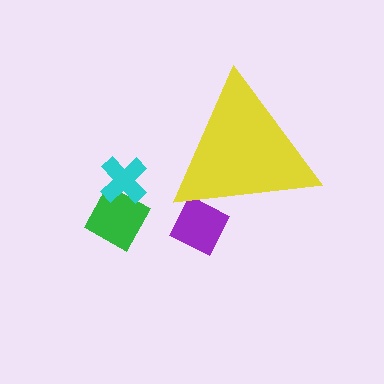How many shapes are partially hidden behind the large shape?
1 shape is partially hidden.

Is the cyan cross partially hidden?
No, the cyan cross is fully visible.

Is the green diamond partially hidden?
No, the green diamond is fully visible.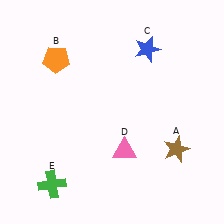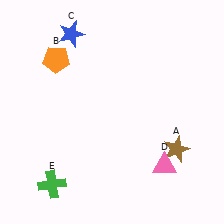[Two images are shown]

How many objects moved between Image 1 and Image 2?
2 objects moved between the two images.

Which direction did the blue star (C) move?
The blue star (C) moved left.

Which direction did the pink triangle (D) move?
The pink triangle (D) moved right.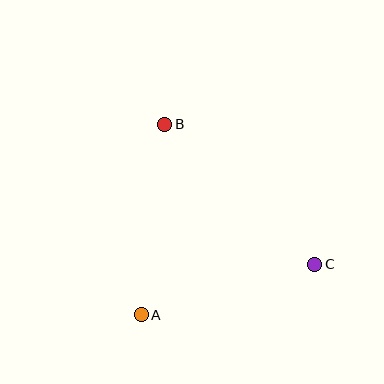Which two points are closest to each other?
Points A and C are closest to each other.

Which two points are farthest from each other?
Points B and C are farthest from each other.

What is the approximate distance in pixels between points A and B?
The distance between A and B is approximately 192 pixels.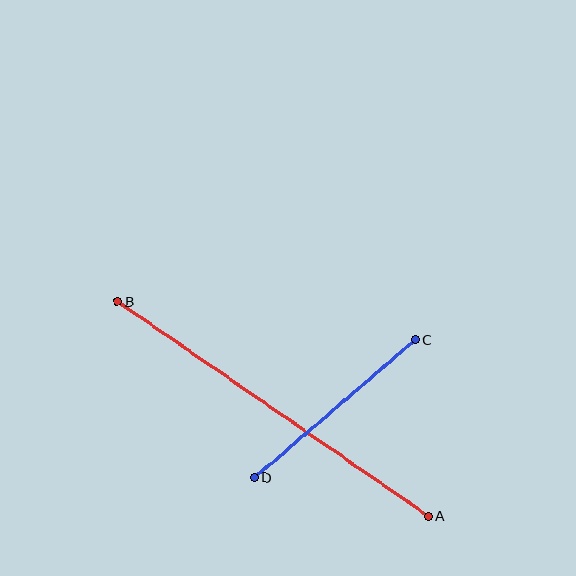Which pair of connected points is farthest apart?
Points A and B are farthest apart.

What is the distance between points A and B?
The distance is approximately 378 pixels.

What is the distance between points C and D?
The distance is approximately 212 pixels.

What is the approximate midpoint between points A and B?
The midpoint is at approximately (273, 409) pixels.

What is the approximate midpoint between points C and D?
The midpoint is at approximately (335, 409) pixels.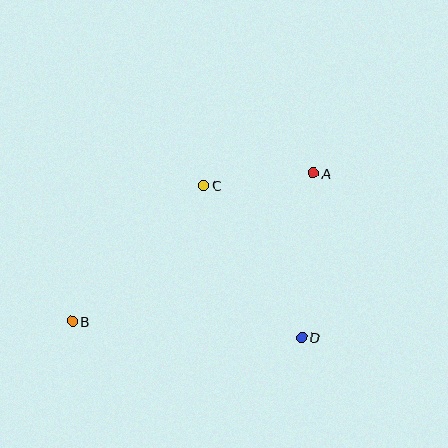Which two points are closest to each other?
Points A and C are closest to each other.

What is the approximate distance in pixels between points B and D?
The distance between B and D is approximately 230 pixels.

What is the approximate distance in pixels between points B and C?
The distance between B and C is approximately 189 pixels.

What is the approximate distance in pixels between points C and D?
The distance between C and D is approximately 181 pixels.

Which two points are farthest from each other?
Points A and B are farthest from each other.